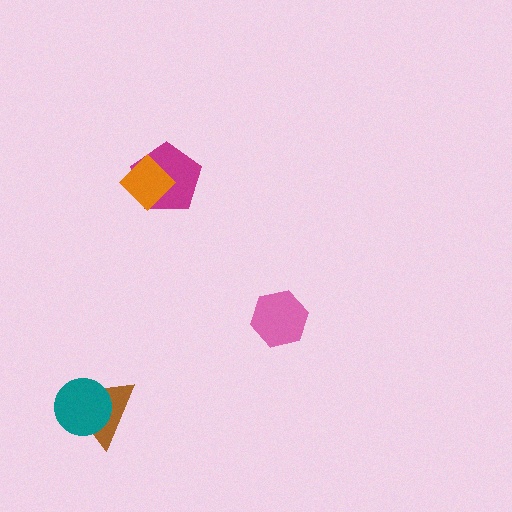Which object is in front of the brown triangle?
The teal circle is in front of the brown triangle.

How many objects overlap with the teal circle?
1 object overlaps with the teal circle.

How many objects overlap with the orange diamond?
1 object overlaps with the orange diamond.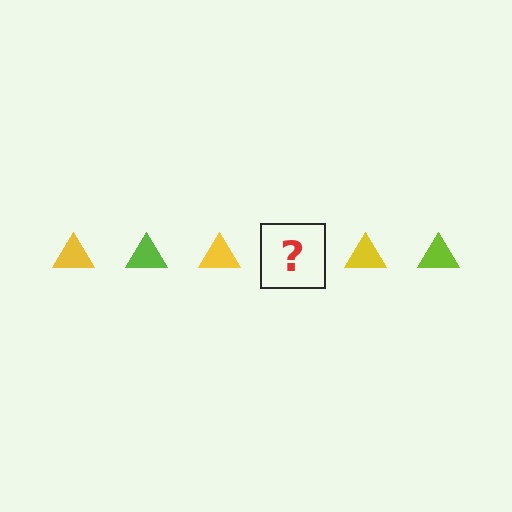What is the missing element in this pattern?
The missing element is a lime triangle.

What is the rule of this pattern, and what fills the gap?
The rule is that the pattern cycles through yellow, lime triangles. The gap should be filled with a lime triangle.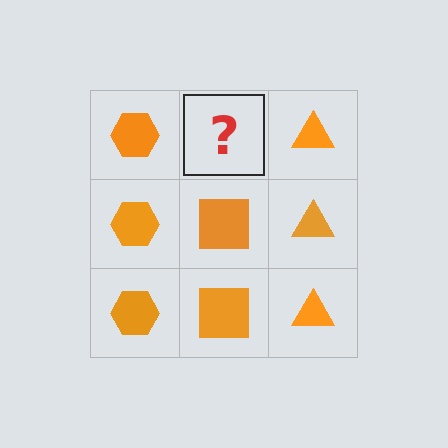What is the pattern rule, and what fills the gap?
The rule is that each column has a consistent shape. The gap should be filled with an orange square.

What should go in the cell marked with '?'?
The missing cell should contain an orange square.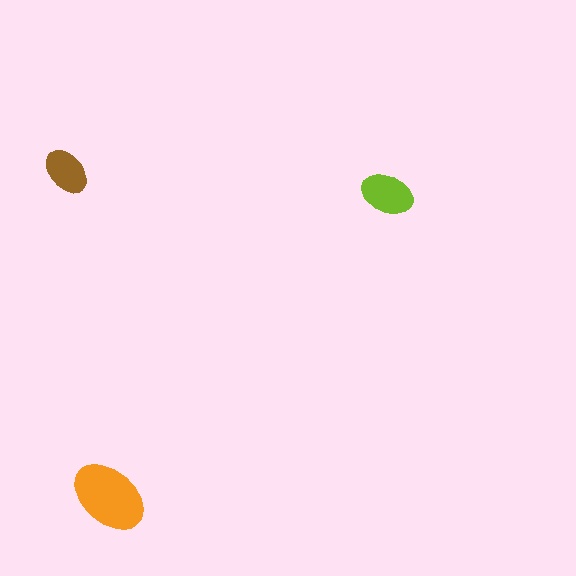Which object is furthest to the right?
The lime ellipse is rightmost.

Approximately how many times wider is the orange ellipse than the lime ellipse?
About 1.5 times wider.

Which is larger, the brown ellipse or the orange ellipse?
The orange one.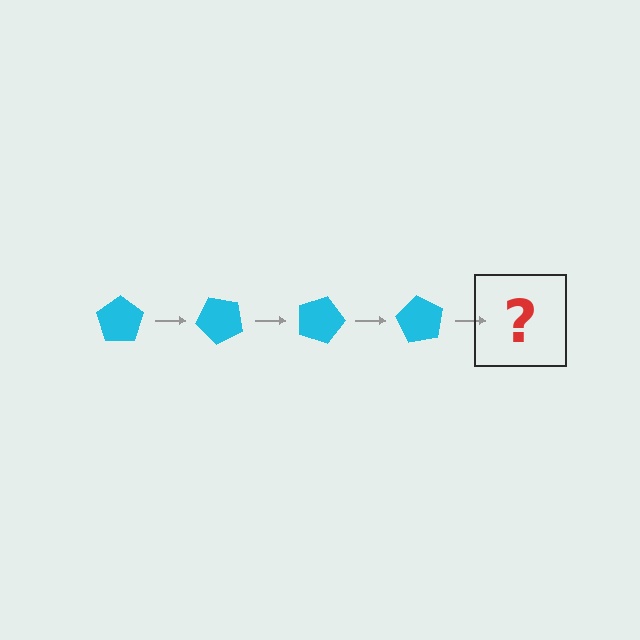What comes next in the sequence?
The next element should be a cyan pentagon rotated 180 degrees.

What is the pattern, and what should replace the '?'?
The pattern is that the pentagon rotates 45 degrees each step. The '?' should be a cyan pentagon rotated 180 degrees.